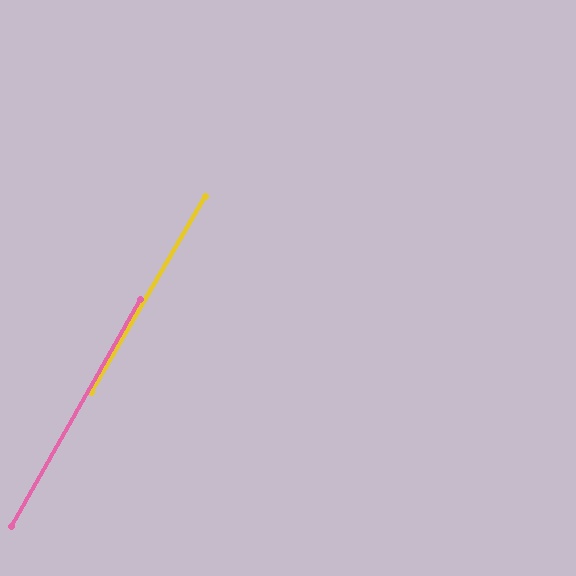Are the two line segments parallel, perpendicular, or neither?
Parallel — their directions differ by only 0.5°.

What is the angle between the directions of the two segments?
Approximately 1 degree.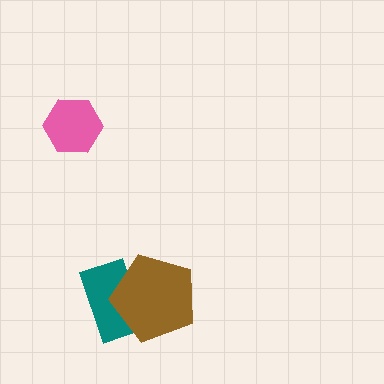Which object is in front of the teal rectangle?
The brown pentagon is in front of the teal rectangle.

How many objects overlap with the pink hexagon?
0 objects overlap with the pink hexagon.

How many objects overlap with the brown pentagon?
1 object overlaps with the brown pentagon.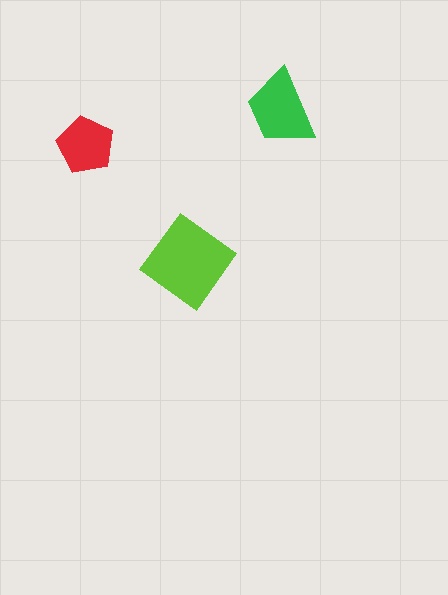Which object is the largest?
The lime diamond.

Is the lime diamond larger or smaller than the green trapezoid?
Larger.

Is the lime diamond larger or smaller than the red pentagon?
Larger.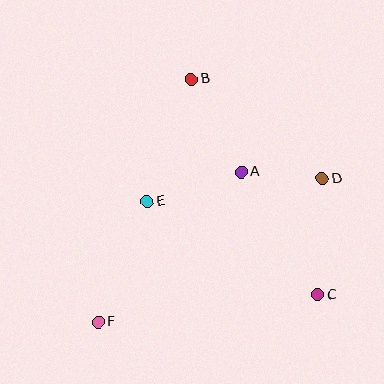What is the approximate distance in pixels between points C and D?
The distance between C and D is approximately 116 pixels.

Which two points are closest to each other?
Points A and D are closest to each other.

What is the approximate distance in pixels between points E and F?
The distance between E and F is approximately 130 pixels.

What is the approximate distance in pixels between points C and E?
The distance between C and E is approximately 195 pixels.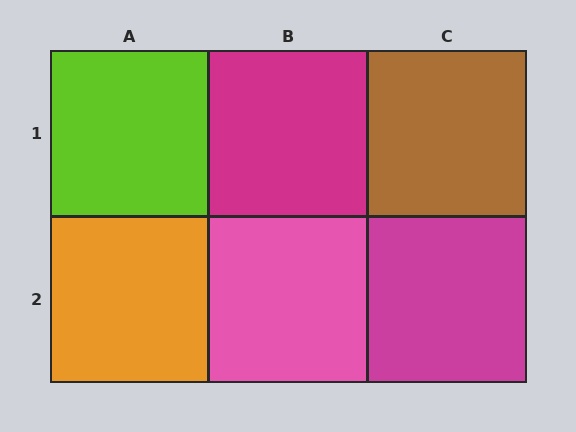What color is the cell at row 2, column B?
Pink.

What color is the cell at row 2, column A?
Orange.